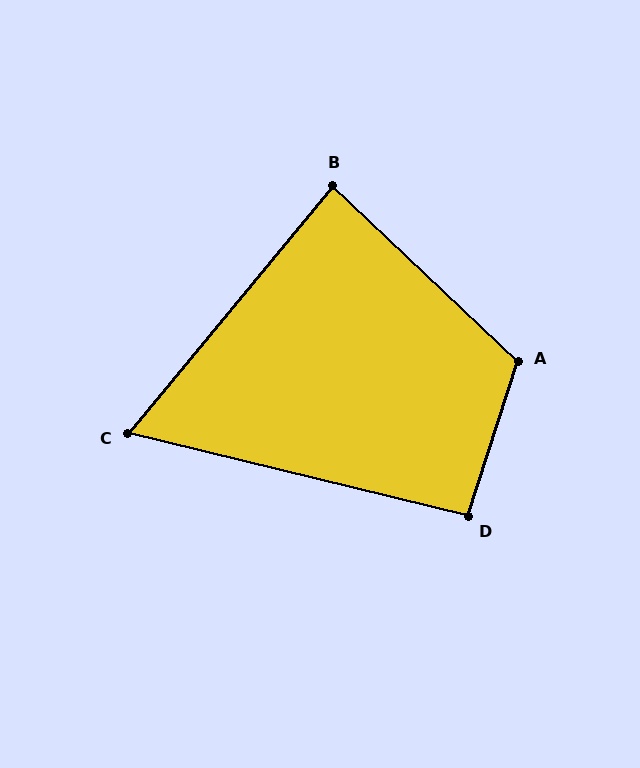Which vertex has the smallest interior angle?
C, at approximately 64 degrees.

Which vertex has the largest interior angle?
A, at approximately 116 degrees.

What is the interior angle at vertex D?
Approximately 94 degrees (approximately right).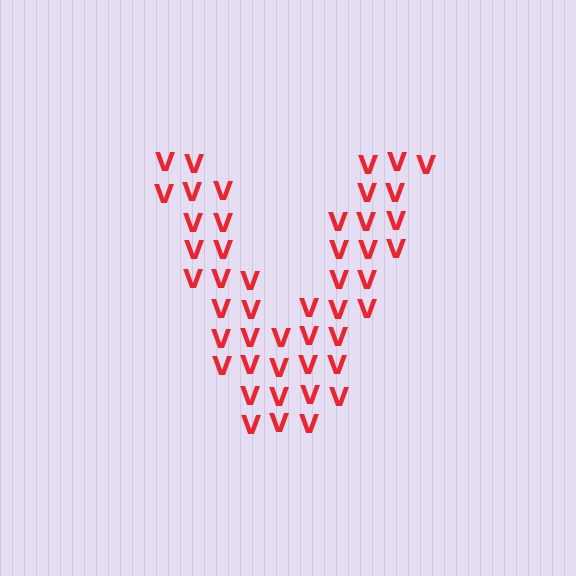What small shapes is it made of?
It is made of small letter V's.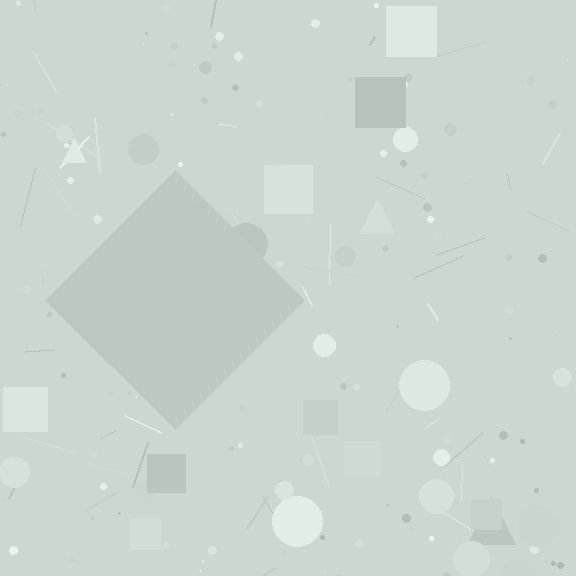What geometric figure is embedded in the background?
A diamond is embedded in the background.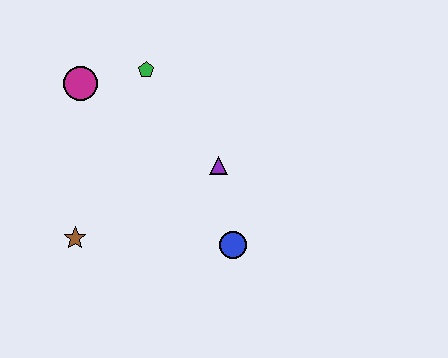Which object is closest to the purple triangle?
The blue circle is closest to the purple triangle.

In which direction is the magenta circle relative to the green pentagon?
The magenta circle is to the left of the green pentagon.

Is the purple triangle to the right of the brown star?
Yes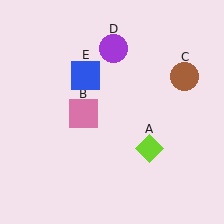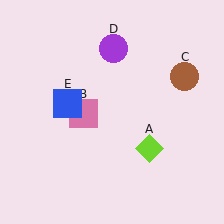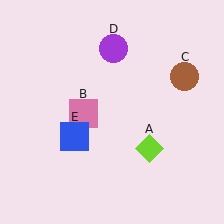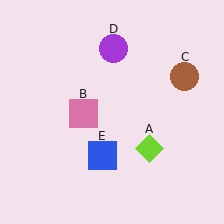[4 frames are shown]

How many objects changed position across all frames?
1 object changed position: blue square (object E).